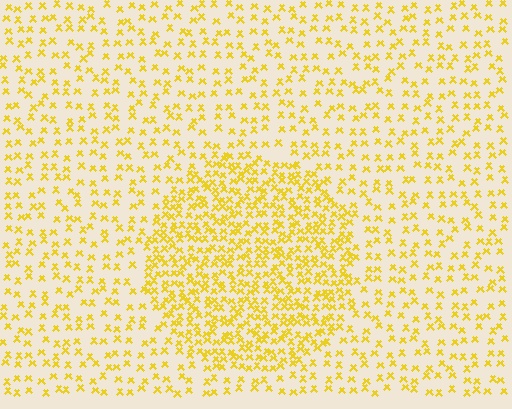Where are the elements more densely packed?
The elements are more densely packed inside the circle boundary.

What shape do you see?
I see a circle.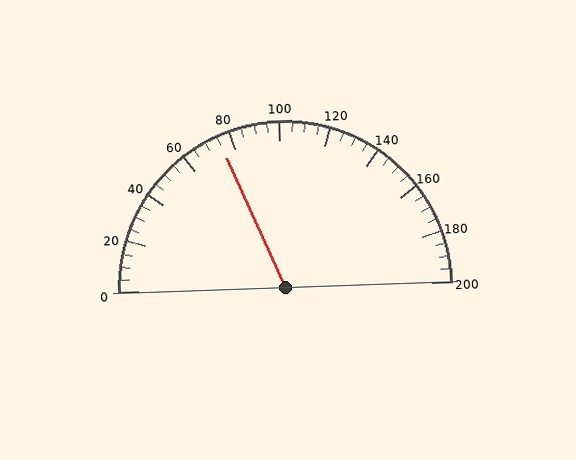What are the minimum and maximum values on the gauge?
The gauge ranges from 0 to 200.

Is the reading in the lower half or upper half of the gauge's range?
The reading is in the lower half of the range (0 to 200).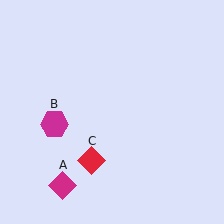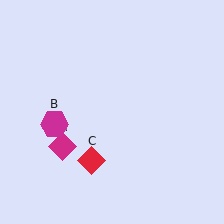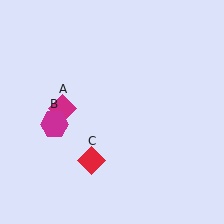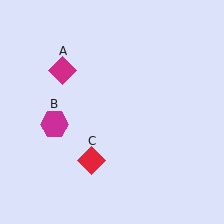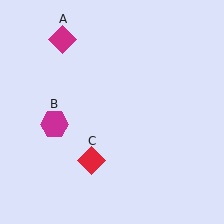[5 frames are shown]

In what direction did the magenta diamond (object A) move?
The magenta diamond (object A) moved up.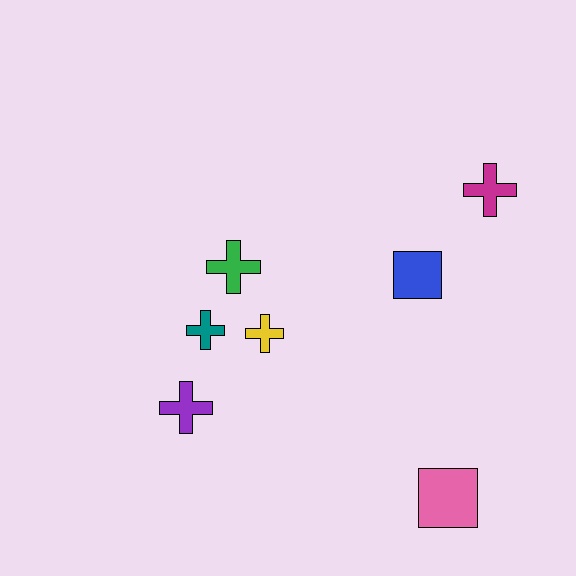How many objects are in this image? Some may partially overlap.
There are 7 objects.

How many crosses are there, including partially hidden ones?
There are 5 crosses.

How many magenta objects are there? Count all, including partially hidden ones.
There is 1 magenta object.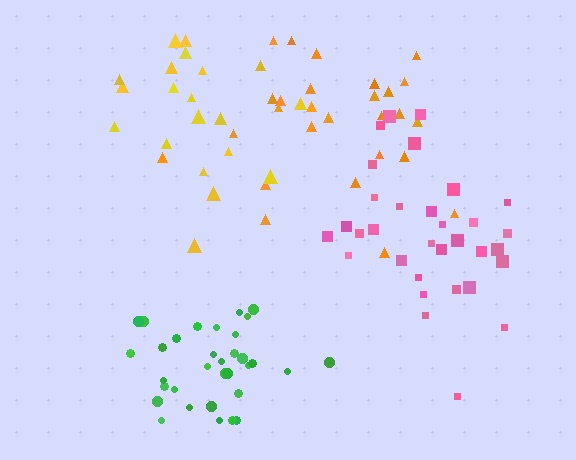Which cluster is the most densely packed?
Green.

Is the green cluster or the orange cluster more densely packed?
Green.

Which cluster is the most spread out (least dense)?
Orange.